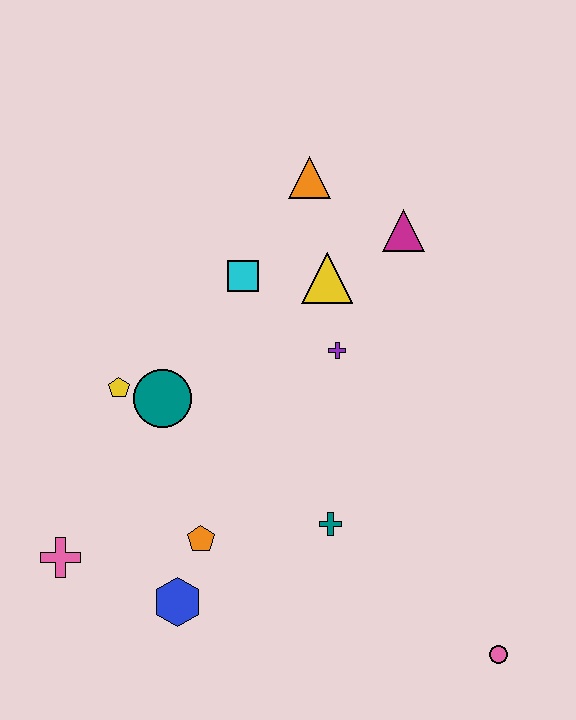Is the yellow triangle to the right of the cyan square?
Yes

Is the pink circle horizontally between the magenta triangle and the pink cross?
No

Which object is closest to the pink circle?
The teal cross is closest to the pink circle.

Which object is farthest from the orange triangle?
The pink circle is farthest from the orange triangle.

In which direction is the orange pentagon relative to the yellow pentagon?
The orange pentagon is below the yellow pentagon.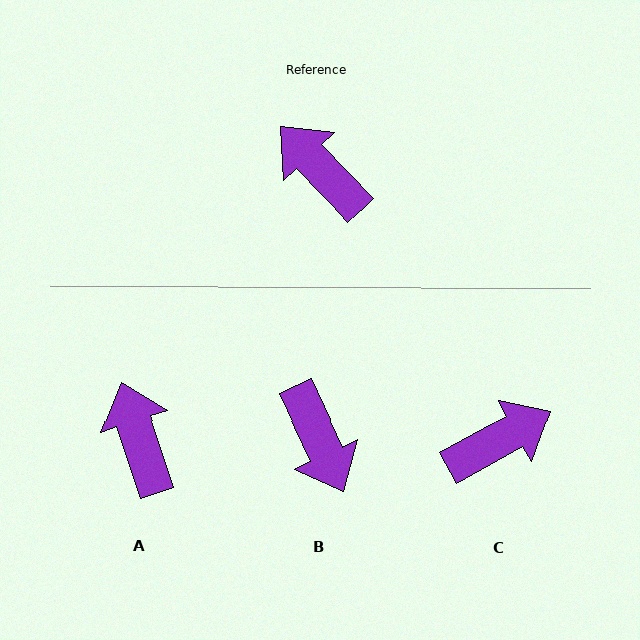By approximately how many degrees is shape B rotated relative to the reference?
Approximately 161 degrees counter-clockwise.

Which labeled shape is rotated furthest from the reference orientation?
B, about 161 degrees away.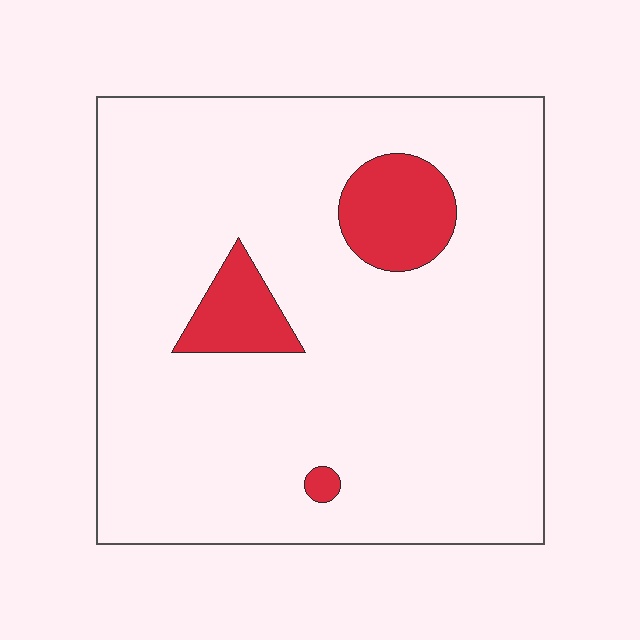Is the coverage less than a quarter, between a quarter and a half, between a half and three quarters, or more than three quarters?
Less than a quarter.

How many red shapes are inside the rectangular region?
3.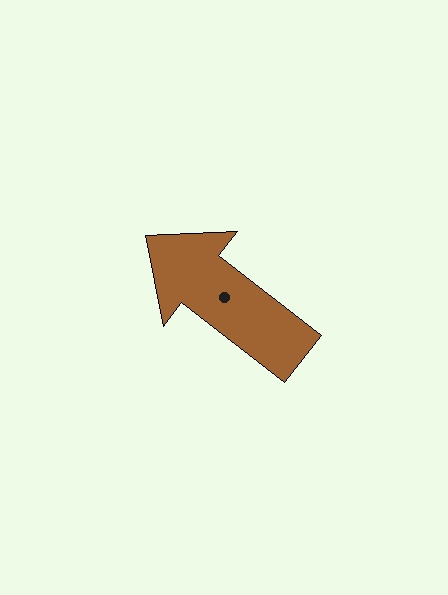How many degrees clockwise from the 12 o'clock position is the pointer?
Approximately 308 degrees.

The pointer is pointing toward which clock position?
Roughly 10 o'clock.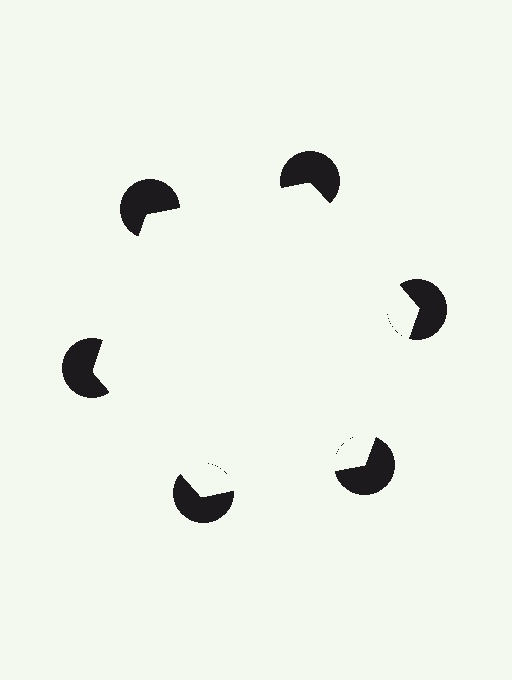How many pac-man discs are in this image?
There are 6 — one at each vertex of the illusory hexagon.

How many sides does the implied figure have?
6 sides.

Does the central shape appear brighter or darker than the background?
It typically appears slightly brighter than the background, even though no actual brightness change is drawn.